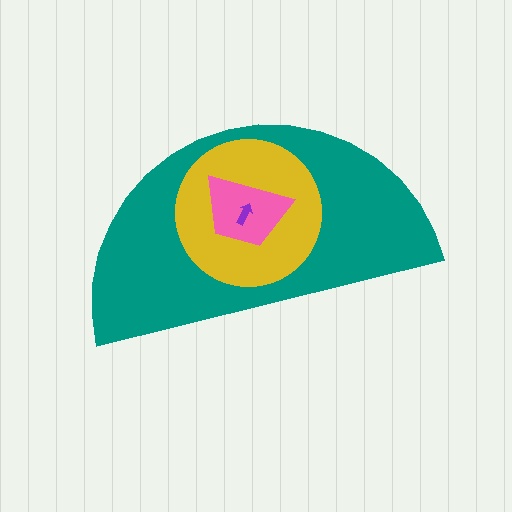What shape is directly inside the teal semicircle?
The yellow circle.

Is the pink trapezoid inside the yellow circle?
Yes.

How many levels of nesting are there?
4.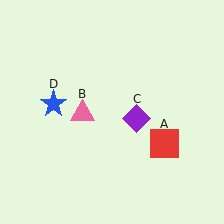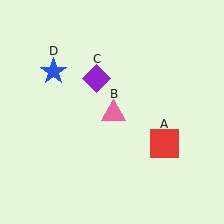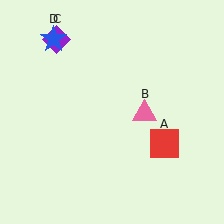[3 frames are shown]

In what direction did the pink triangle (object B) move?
The pink triangle (object B) moved right.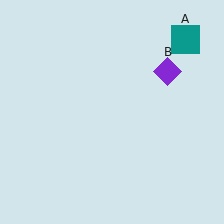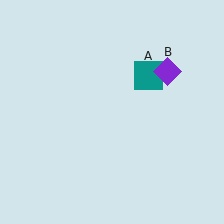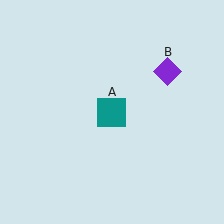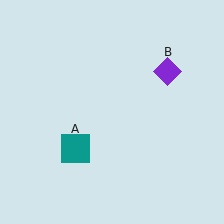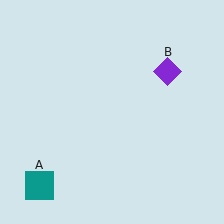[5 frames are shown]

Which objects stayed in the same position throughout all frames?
Purple diamond (object B) remained stationary.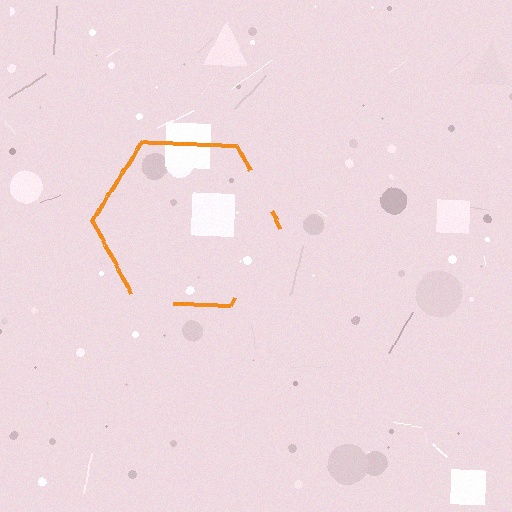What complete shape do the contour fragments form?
The contour fragments form a hexagon.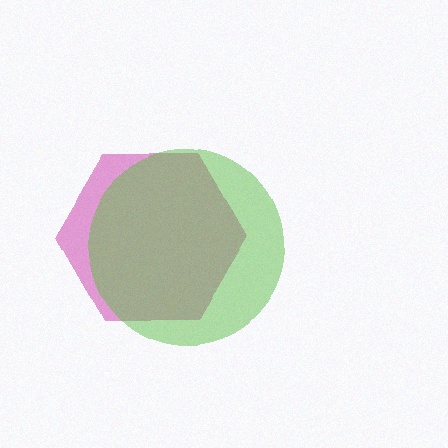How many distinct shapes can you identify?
There are 2 distinct shapes: a magenta hexagon, a lime circle.